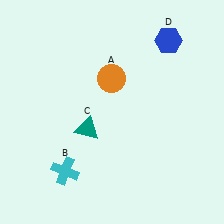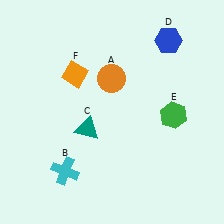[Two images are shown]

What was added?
A green hexagon (E), an orange diamond (F) were added in Image 2.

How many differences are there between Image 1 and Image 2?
There are 2 differences between the two images.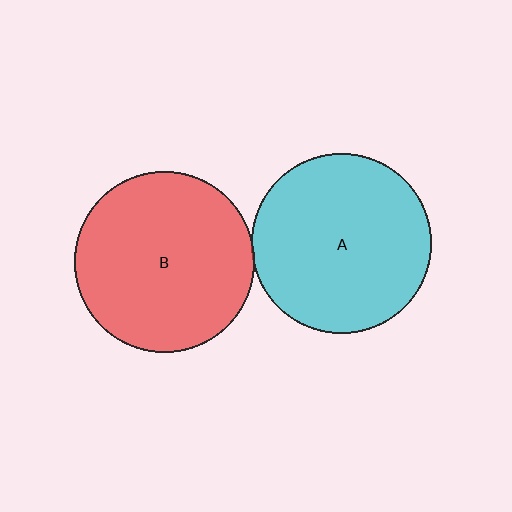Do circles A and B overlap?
Yes.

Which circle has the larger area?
Circle B (red).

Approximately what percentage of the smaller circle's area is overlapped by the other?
Approximately 5%.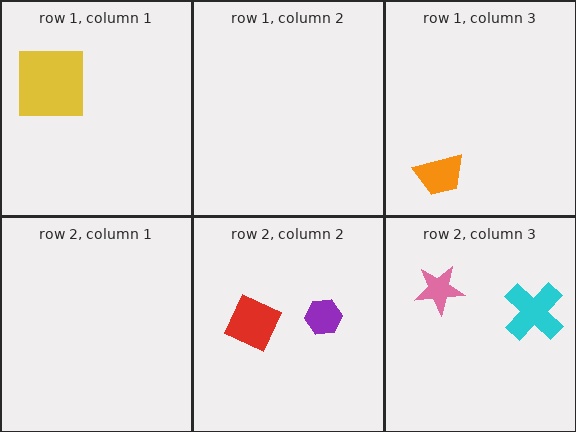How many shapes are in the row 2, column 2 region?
2.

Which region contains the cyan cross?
The row 2, column 3 region.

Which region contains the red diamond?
The row 2, column 2 region.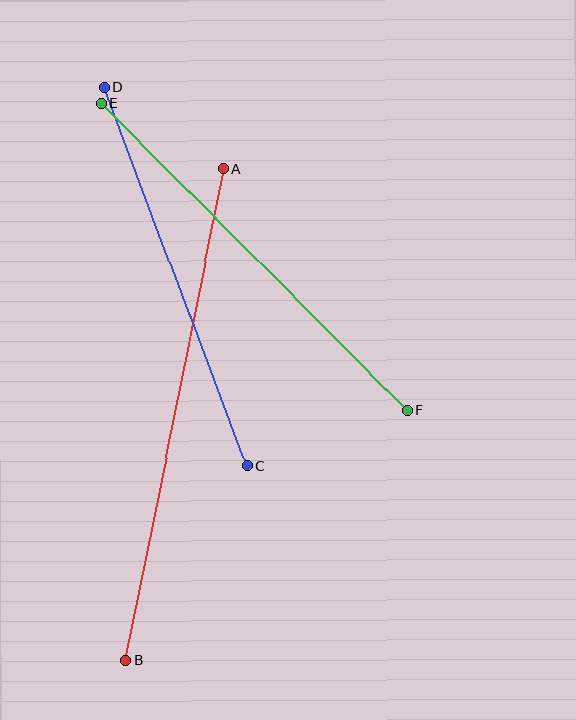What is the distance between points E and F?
The distance is approximately 434 pixels.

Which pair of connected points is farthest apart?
Points A and B are farthest apart.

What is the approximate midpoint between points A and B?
The midpoint is at approximately (174, 414) pixels.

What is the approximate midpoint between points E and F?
The midpoint is at approximately (254, 257) pixels.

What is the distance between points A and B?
The distance is approximately 500 pixels.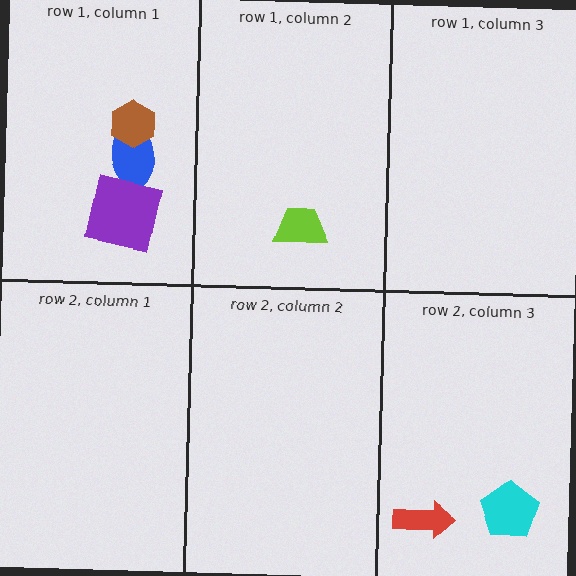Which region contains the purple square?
The row 1, column 1 region.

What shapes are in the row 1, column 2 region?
The lime trapezoid.